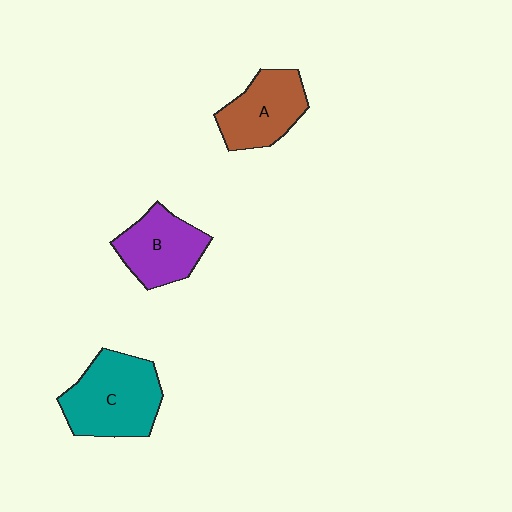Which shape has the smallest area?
Shape B (purple).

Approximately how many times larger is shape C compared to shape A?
Approximately 1.3 times.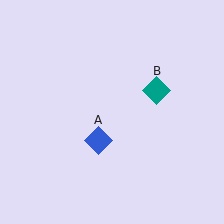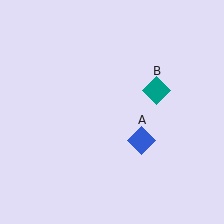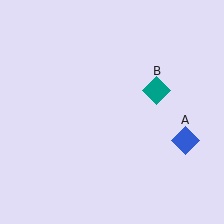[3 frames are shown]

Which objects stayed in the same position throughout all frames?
Teal diamond (object B) remained stationary.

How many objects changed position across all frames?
1 object changed position: blue diamond (object A).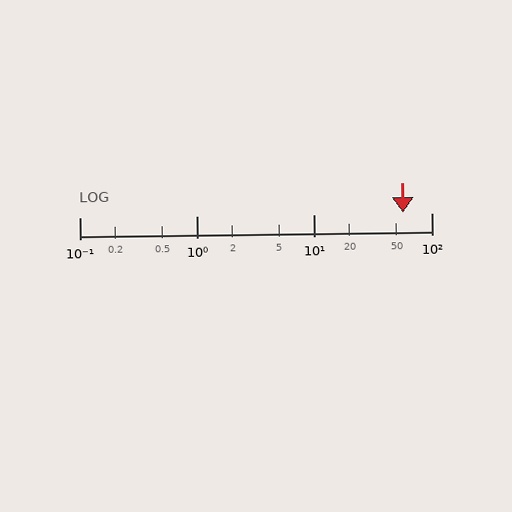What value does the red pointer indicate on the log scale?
The pointer indicates approximately 57.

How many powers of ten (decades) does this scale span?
The scale spans 3 decades, from 0.1 to 100.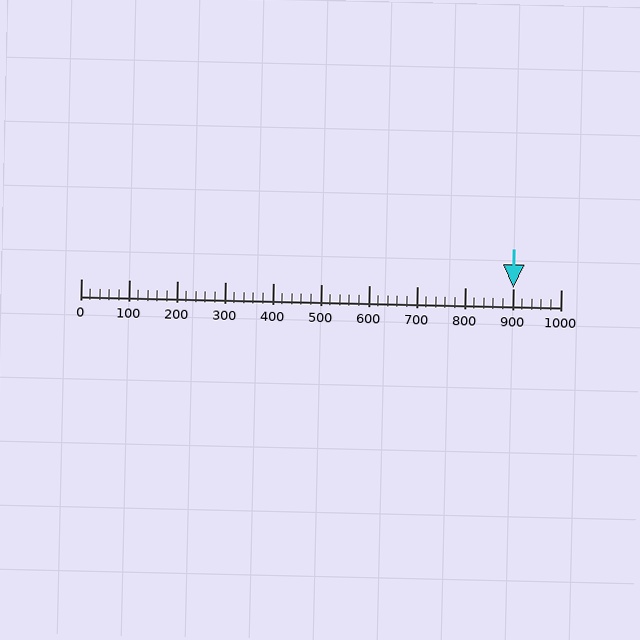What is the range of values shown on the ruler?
The ruler shows values from 0 to 1000.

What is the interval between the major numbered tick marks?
The major tick marks are spaced 100 units apart.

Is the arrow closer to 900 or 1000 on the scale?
The arrow is closer to 900.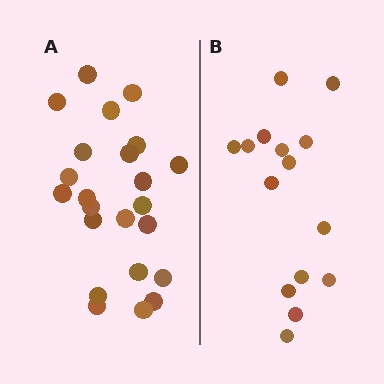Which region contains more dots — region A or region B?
Region A (the left region) has more dots.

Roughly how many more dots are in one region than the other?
Region A has roughly 8 or so more dots than region B.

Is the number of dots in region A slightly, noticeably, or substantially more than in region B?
Region A has substantially more. The ratio is roughly 1.5 to 1.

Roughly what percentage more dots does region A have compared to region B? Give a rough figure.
About 55% more.